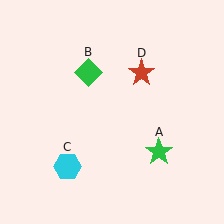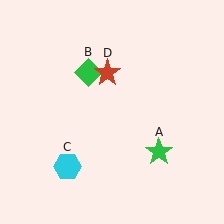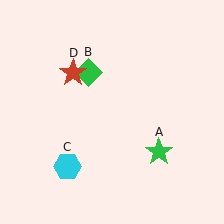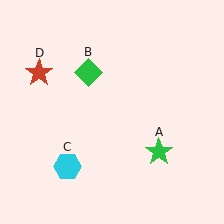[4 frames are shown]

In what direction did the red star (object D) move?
The red star (object D) moved left.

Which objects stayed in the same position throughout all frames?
Green star (object A) and green diamond (object B) and cyan hexagon (object C) remained stationary.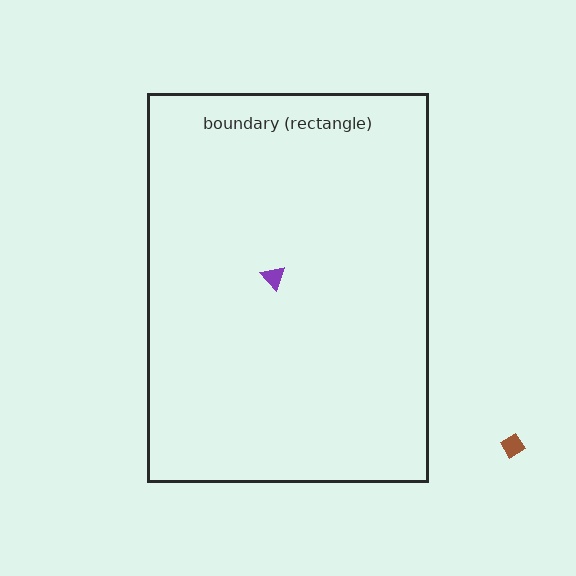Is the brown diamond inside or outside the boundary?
Outside.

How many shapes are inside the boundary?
1 inside, 1 outside.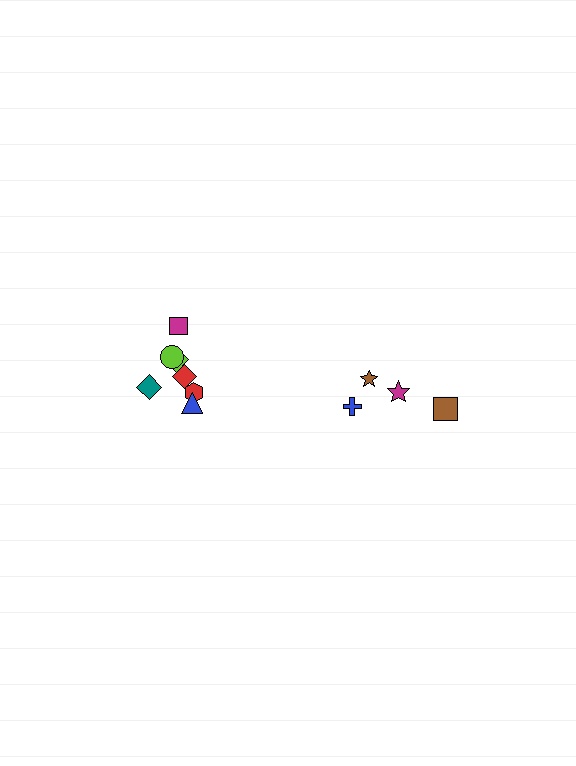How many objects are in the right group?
There are 4 objects.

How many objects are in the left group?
There are 7 objects.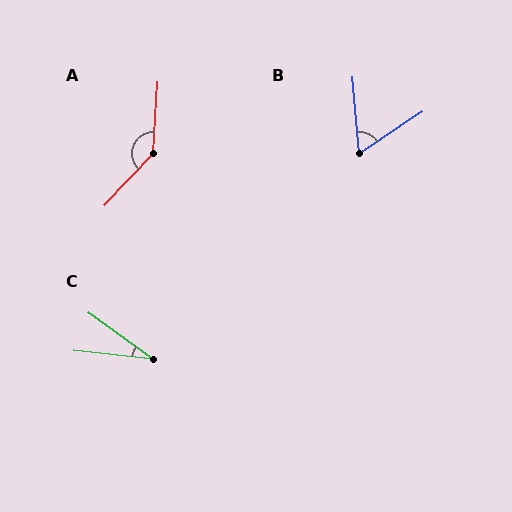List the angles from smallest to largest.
C (30°), B (61°), A (141°).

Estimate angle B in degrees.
Approximately 61 degrees.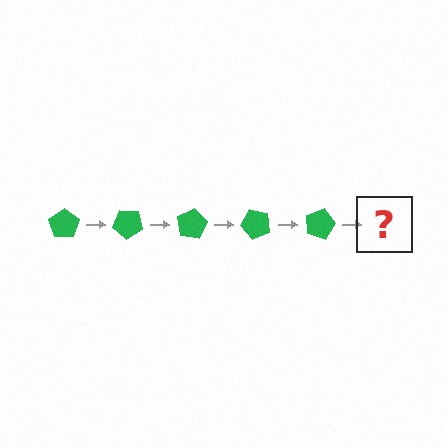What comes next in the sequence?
The next element should be a green pentagon rotated 200 degrees.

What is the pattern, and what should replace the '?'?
The pattern is that the pentagon rotates 40 degrees each step. The '?' should be a green pentagon rotated 200 degrees.